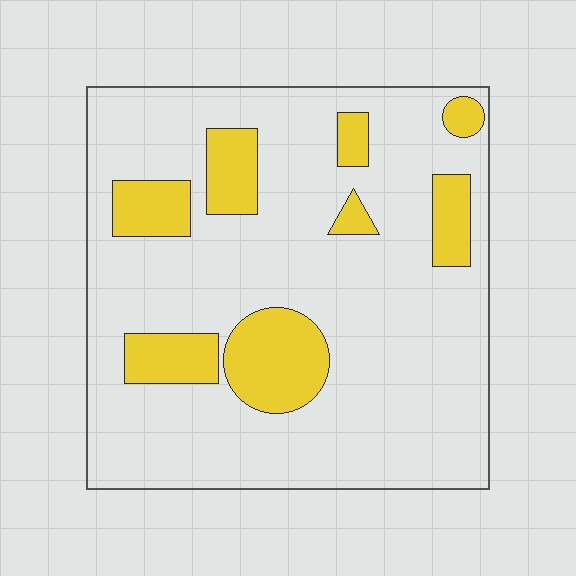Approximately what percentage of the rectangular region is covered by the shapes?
Approximately 20%.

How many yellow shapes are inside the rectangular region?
8.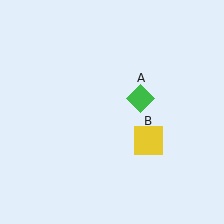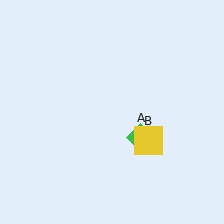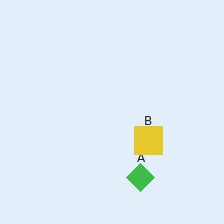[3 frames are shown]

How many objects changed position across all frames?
1 object changed position: green diamond (object A).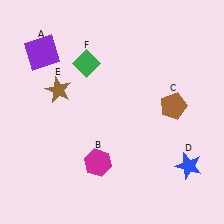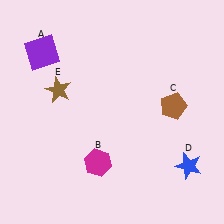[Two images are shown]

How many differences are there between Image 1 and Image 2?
There is 1 difference between the two images.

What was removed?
The green diamond (F) was removed in Image 2.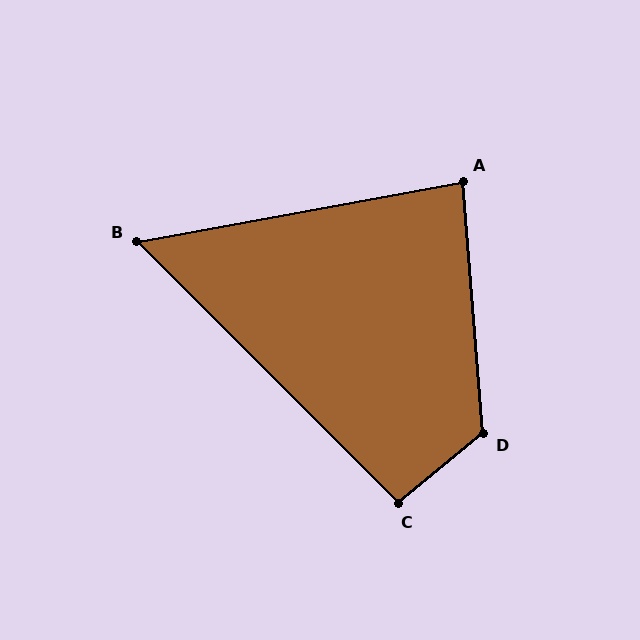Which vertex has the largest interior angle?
D, at approximately 125 degrees.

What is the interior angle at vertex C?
Approximately 96 degrees (obtuse).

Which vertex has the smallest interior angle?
B, at approximately 55 degrees.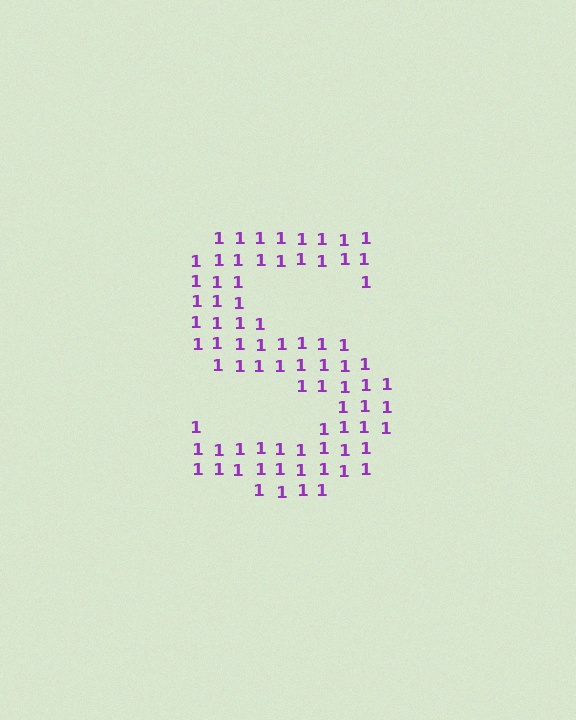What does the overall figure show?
The overall figure shows the letter S.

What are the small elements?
The small elements are digit 1's.